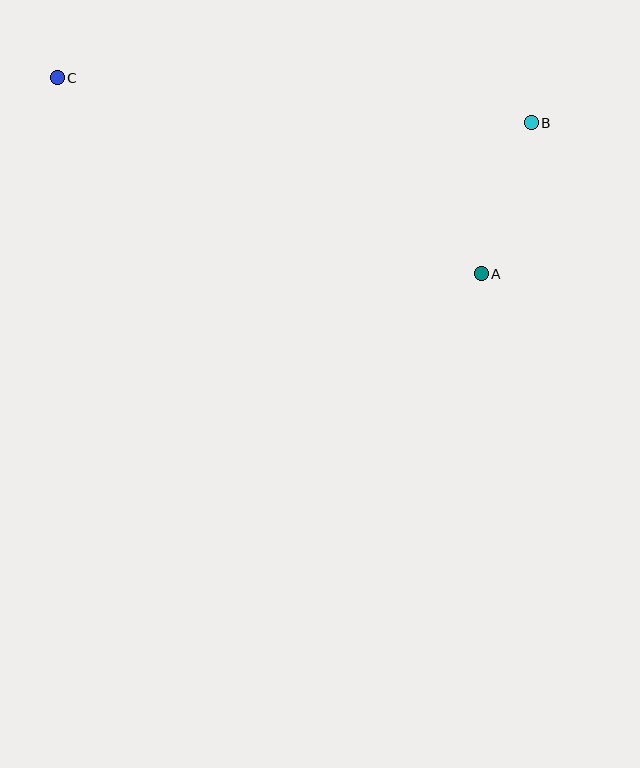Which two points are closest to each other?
Points A and B are closest to each other.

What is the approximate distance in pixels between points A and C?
The distance between A and C is approximately 467 pixels.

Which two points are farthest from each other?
Points B and C are farthest from each other.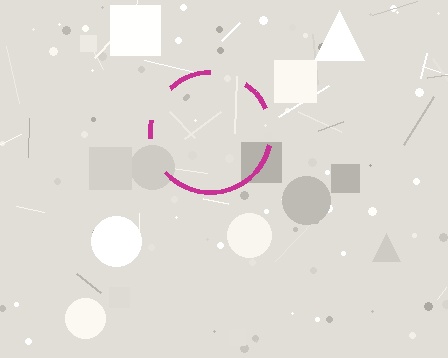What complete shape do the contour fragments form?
The contour fragments form a circle.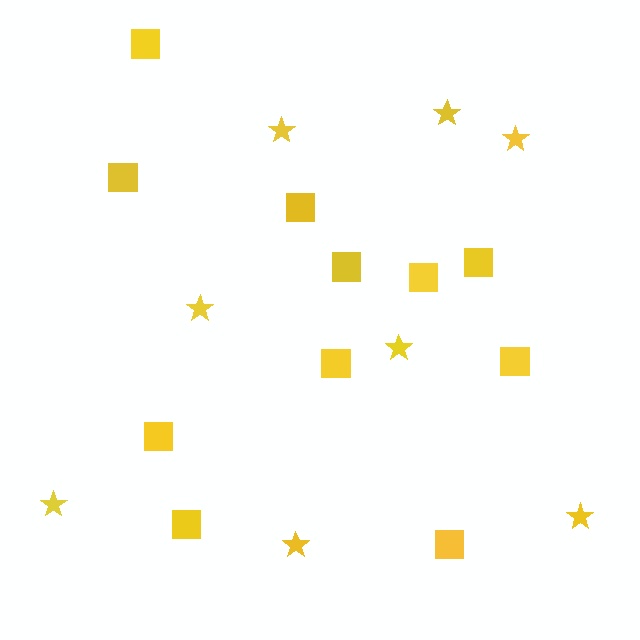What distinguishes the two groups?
There are 2 groups: one group of stars (8) and one group of squares (11).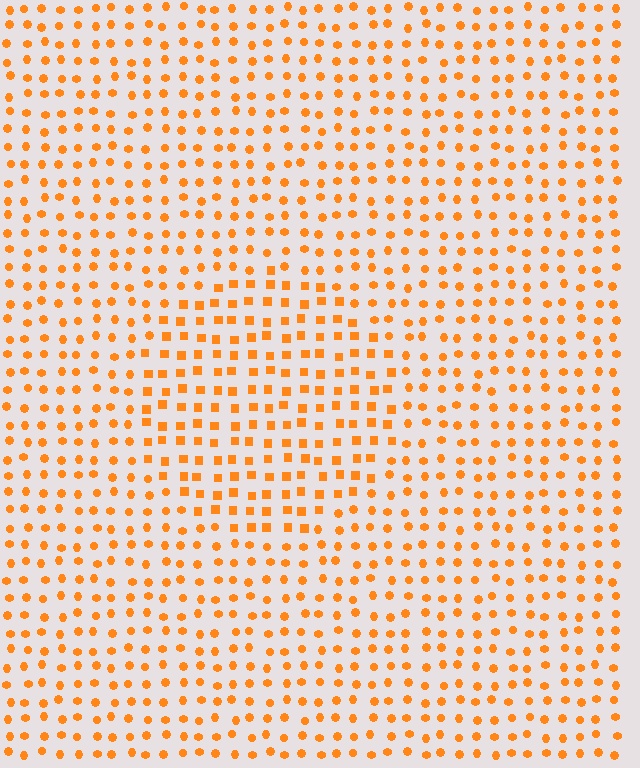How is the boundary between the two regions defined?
The boundary is defined by a change in element shape: squares inside vs. circles outside. All elements share the same color and spacing.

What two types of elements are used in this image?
The image uses squares inside the circle region and circles outside it.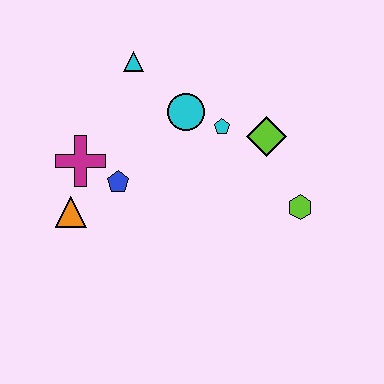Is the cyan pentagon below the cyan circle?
Yes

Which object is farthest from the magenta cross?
The lime hexagon is farthest from the magenta cross.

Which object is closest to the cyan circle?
The cyan pentagon is closest to the cyan circle.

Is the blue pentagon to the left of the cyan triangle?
Yes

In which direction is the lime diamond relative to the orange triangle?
The lime diamond is to the right of the orange triangle.